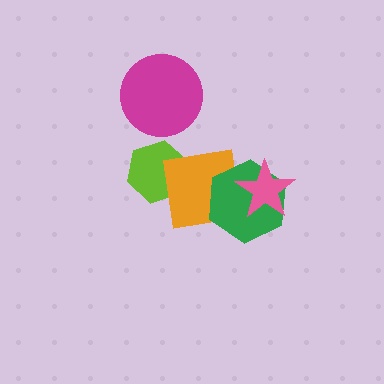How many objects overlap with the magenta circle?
0 objects overlap with the magenta circle.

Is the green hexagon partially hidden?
Yes, it is partially covered by another shape.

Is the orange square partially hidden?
Yes, it is partially covered by another shape.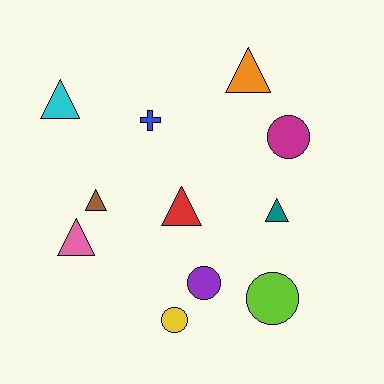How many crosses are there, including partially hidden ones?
There is 1 cross.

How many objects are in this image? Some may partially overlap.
There are 11 objects.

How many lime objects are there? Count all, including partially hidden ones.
There is 1 lime object.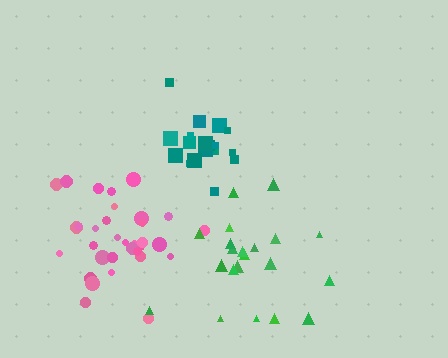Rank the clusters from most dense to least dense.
teal, pink, green.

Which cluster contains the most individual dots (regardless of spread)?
Pink (33).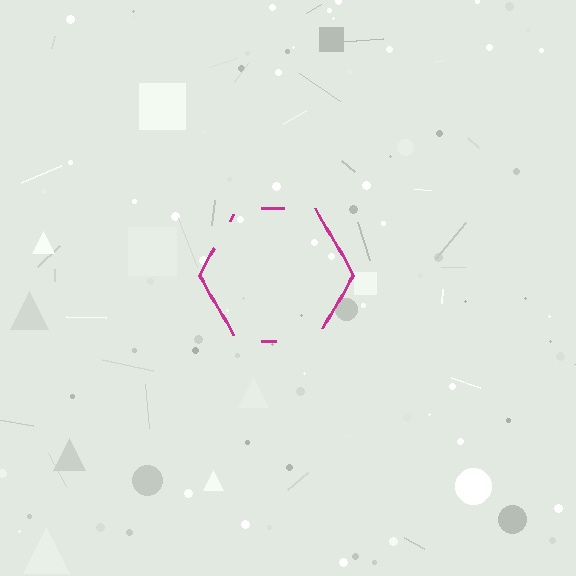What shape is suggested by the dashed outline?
The dashed outline suggests a hexagon.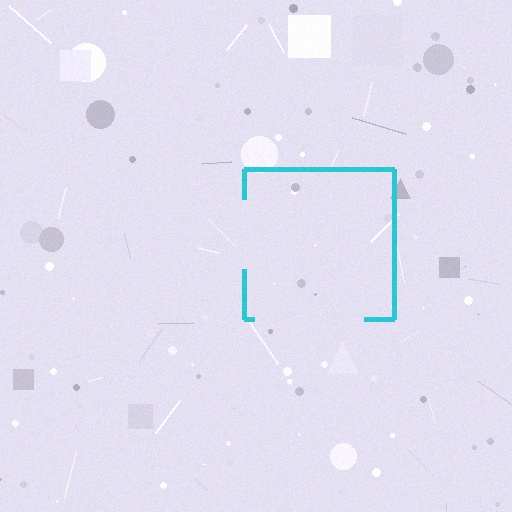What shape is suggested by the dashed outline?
The dashed outline suggests a square.